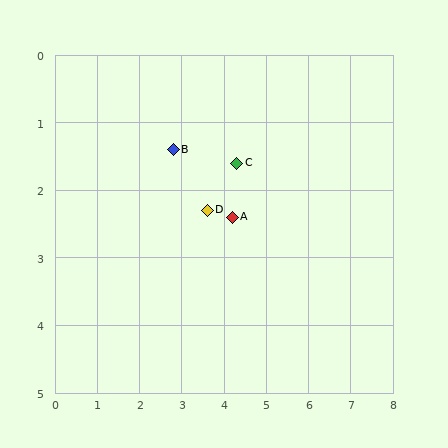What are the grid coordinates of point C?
Point C is at approximately (4.3, 1.6).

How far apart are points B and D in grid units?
Points B and D are about 1.2 grid units apart.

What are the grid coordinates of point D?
Point D is at approximately (3.6, 2.3).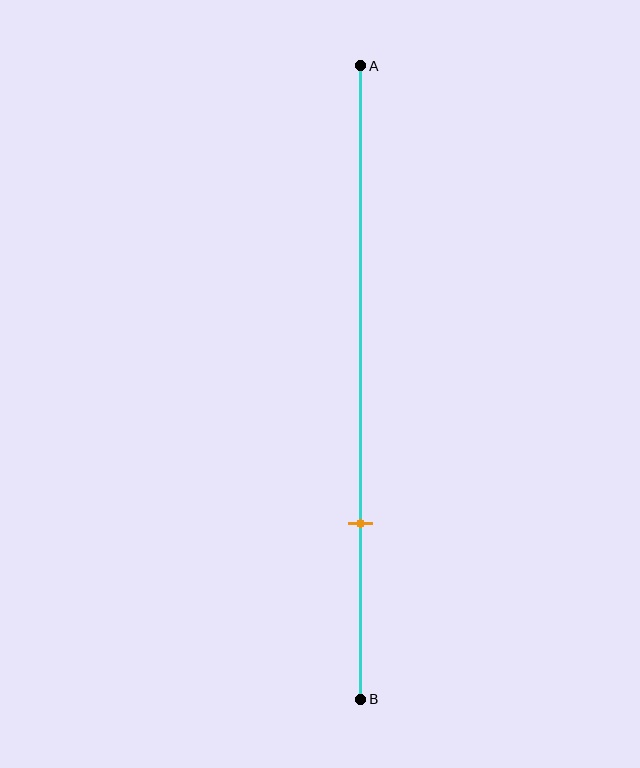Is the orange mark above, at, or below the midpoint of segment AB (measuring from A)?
The orange mark is below the midpoint of segment AB.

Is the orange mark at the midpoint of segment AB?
No, the mark is at about 70% from A, not at the 50% midpoint.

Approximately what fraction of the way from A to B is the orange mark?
The orange mark is approximately 70% of the way from A to B.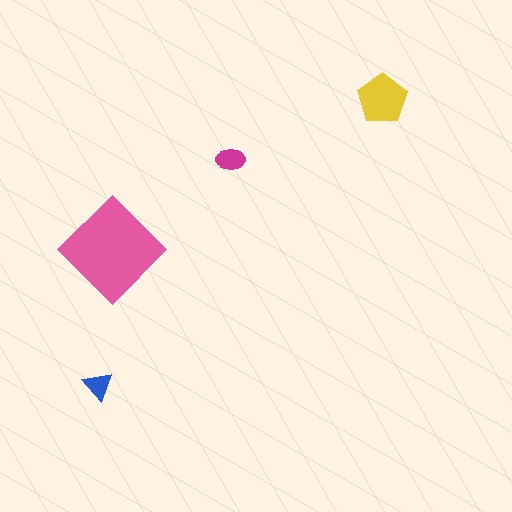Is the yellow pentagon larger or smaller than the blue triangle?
Larger.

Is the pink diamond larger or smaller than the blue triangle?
Larger.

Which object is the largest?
The pink diamond.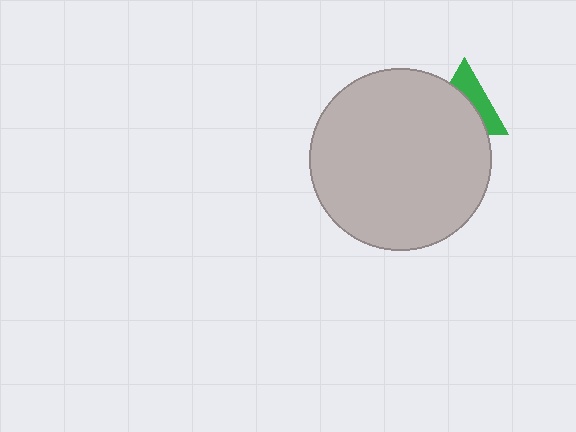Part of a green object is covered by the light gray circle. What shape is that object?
It is a triangle.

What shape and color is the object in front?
The object in front is a light gray circle.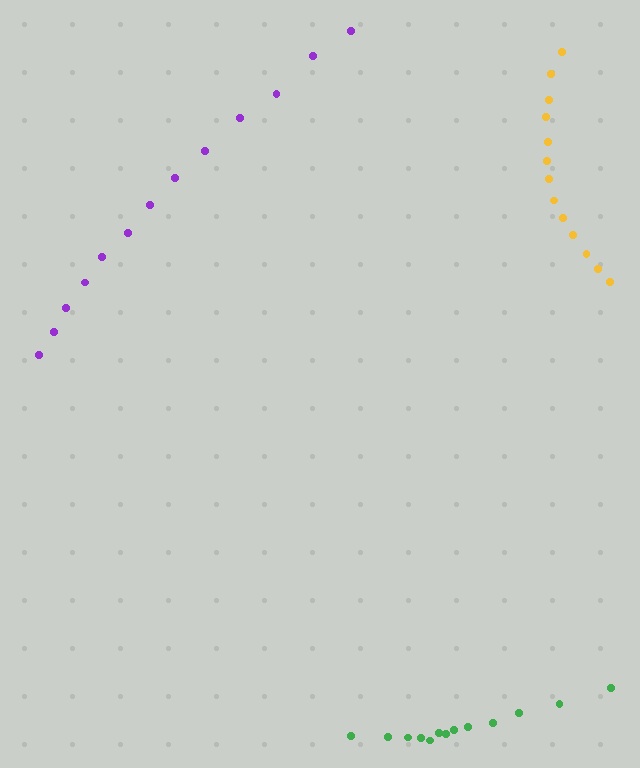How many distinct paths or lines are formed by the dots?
There are 3 distinct paths.